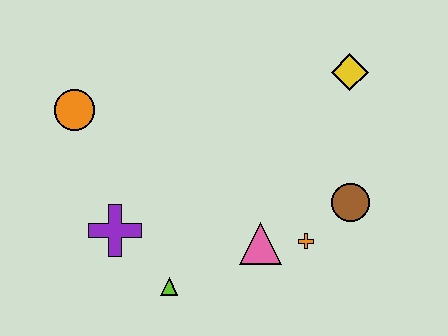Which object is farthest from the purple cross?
The yellow diamond is farthest from the purple cross.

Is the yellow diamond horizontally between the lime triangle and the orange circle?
No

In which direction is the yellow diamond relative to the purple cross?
The yellow diamond is to the right of the purple cross.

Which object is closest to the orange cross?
The pink triangle is closest to the orange cross.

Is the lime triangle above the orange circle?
No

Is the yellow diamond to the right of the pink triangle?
Yes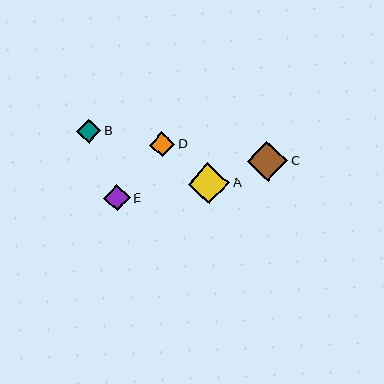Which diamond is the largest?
Diamond A is the largest with a size of approximately 41 pixels.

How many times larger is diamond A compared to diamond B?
Diamond A is approximately 1.7 times the size of diamond B.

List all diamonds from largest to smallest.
From largest to smallest: A, C, E, D, B.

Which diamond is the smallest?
Diamond B is the smallest with a size of approximately 24 pixels.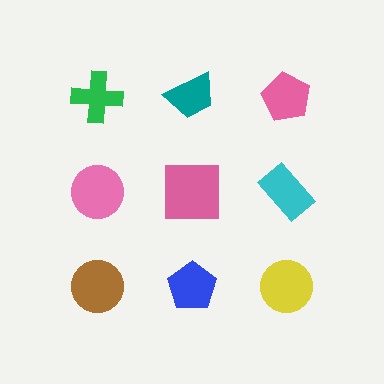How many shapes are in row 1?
3 shapes.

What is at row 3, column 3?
A yellow circle.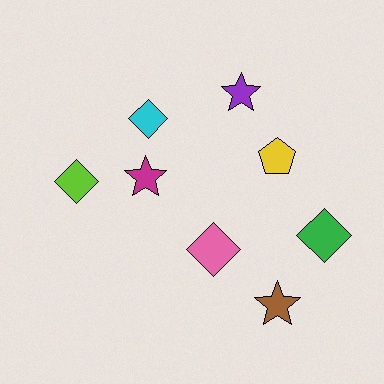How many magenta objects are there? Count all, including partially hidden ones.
There is 1 magenta object.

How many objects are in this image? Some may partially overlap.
There are 8 objects.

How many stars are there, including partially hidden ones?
There are 3 stars.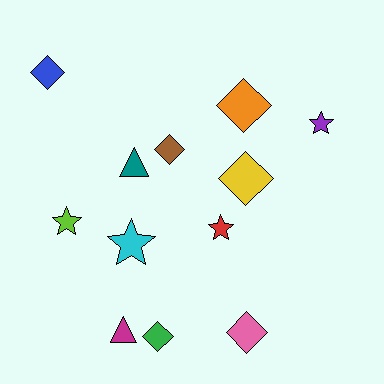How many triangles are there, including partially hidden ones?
There are 2 triangles.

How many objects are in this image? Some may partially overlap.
There are 12 objects.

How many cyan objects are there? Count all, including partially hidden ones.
There is 1 cyan object.